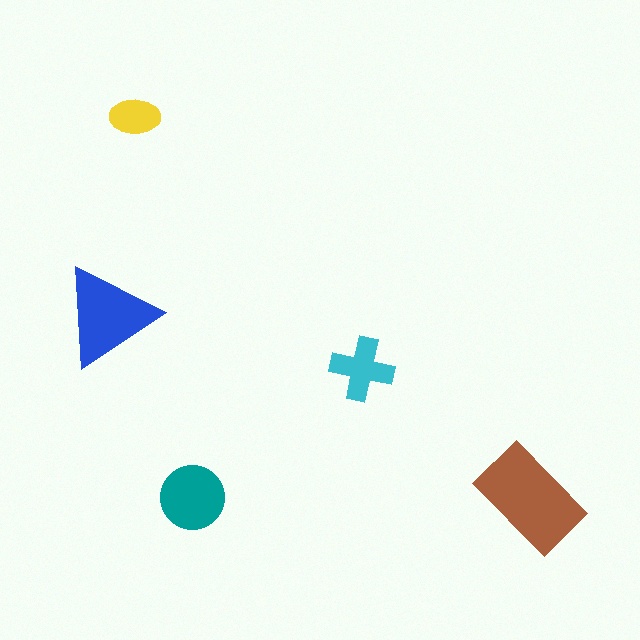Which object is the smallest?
The yellow ellipse.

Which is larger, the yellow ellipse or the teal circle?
The teal circle.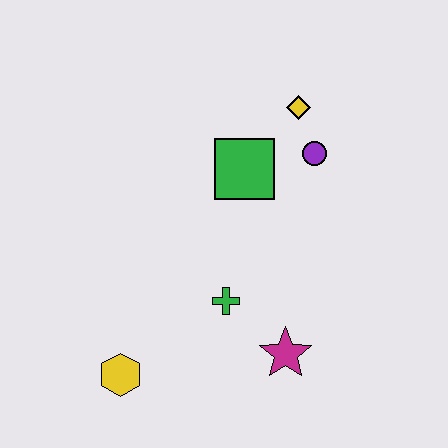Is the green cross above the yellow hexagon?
Yes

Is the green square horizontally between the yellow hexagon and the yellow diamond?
Yes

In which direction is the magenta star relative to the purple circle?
The magenta star is below the purple circle.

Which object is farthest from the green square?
The yellow hexagon is farthest from the green square.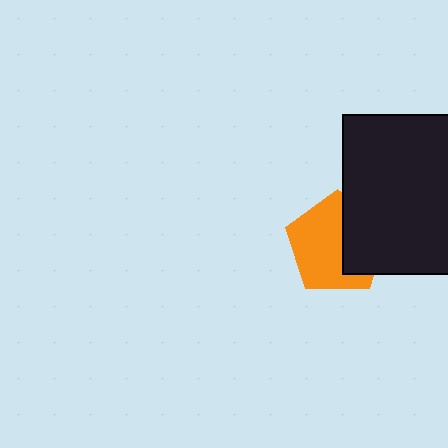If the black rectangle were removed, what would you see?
You would see the complete orange pentagon.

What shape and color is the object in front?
The object in front is a black rectangle.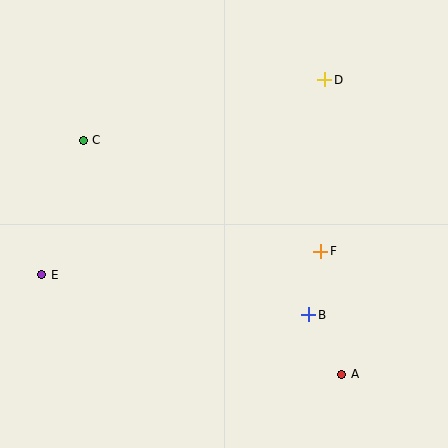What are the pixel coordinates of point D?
Point D is at (325, 80).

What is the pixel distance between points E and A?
The distance between E and A is 316 pixels.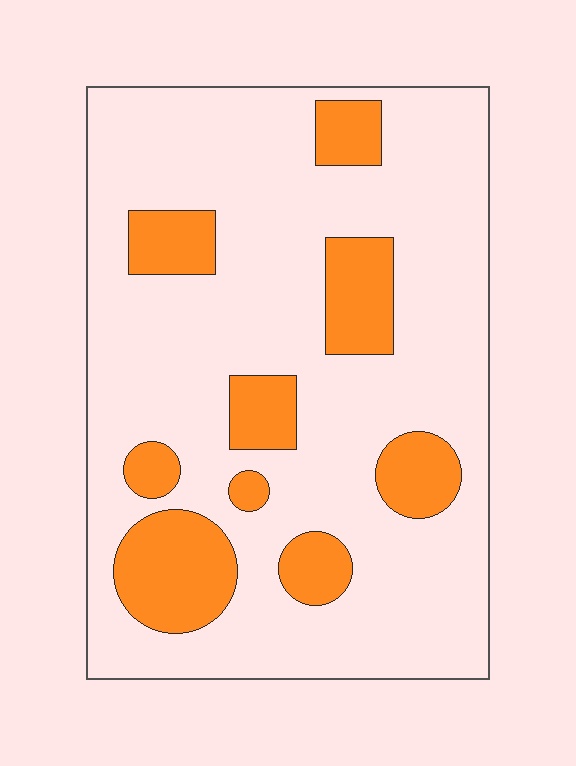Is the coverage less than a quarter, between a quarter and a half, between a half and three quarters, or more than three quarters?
Less than a quarter.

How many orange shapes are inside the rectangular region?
9.